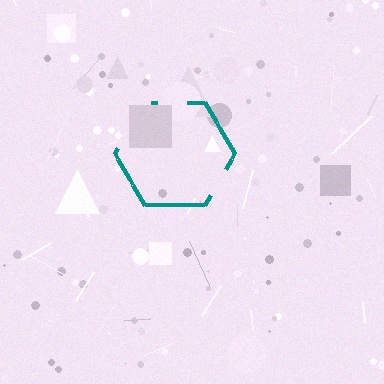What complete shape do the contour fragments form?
The contour fragments form a hexagon.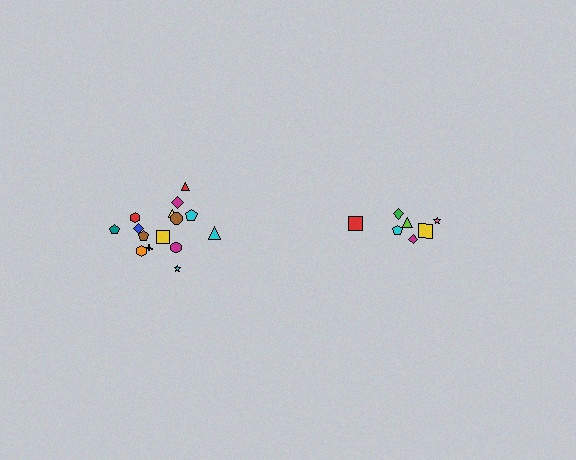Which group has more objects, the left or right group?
The left group.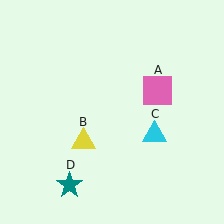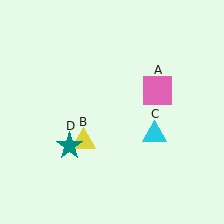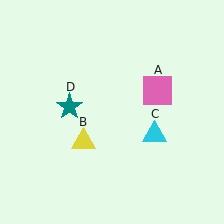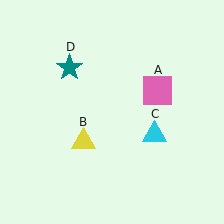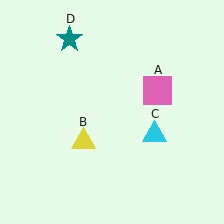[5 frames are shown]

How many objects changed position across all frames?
1 object changed position: teal star (object D).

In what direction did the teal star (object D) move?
The teal star (object D) moved up.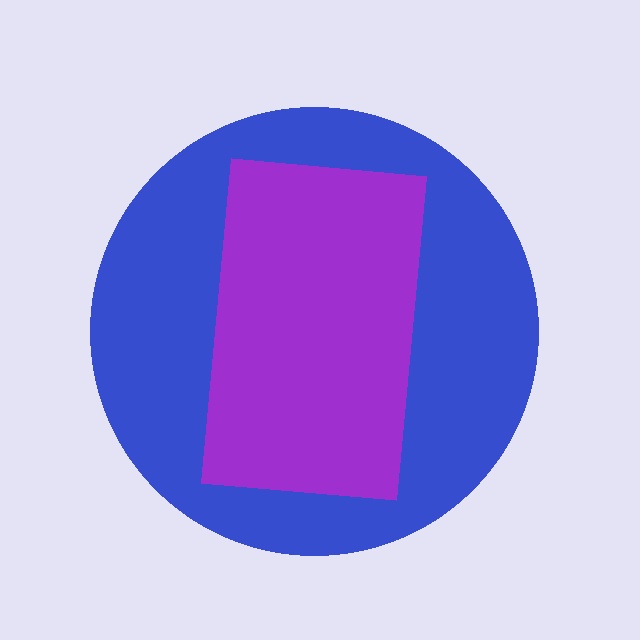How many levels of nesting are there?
2.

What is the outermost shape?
The blue circle.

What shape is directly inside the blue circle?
The purple rectangle.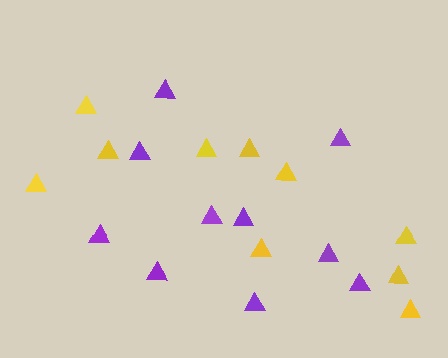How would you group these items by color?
There are 2 groups: one group of purple triangles (10) and one group of yellow triangles (10).